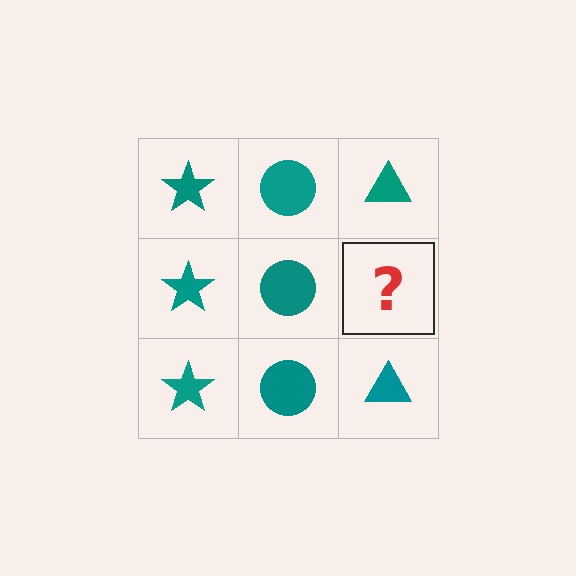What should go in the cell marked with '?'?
The missing cell should contain a teal triangle.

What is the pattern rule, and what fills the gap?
The rule is that each column has a consistent shape. The gap should be filled with a teal triangle.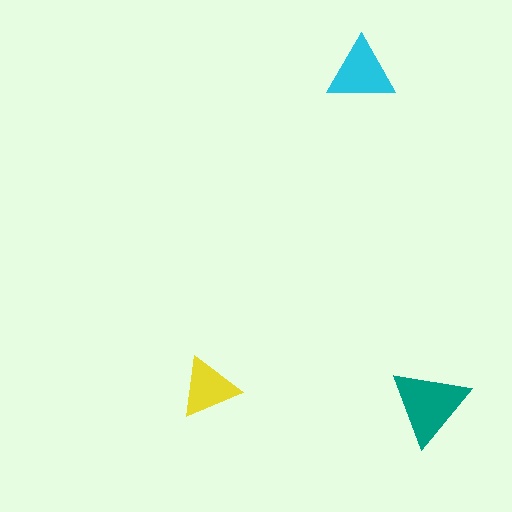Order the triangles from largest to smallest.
the teal one, the cyan one, the yellow one.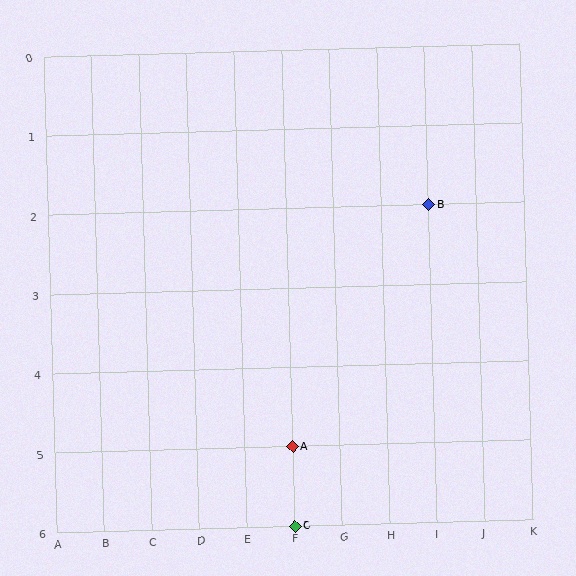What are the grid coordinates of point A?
Point A is at grid coordinates (F, 5).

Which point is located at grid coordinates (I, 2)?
Point B is at (I, 2).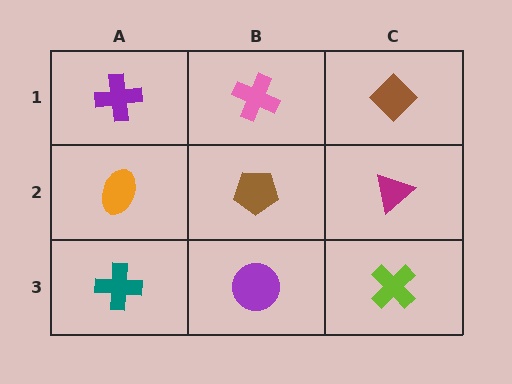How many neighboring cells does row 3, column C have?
2.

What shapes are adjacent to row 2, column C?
A brown diamond (row 1, column C), a lime cross (row 3, column C), a brown pentagon (row 2, column B).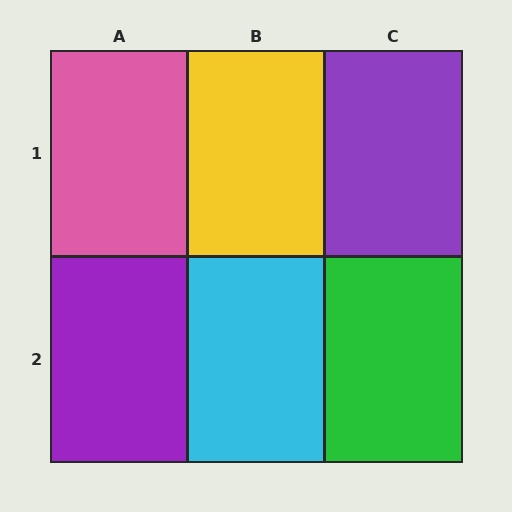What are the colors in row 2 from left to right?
Purple, cyan, green.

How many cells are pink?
1 cell is pink.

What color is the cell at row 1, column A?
Pink.